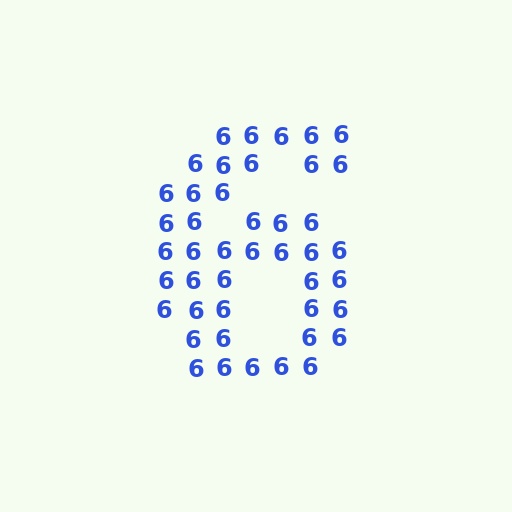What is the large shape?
The large shape is the digit 6.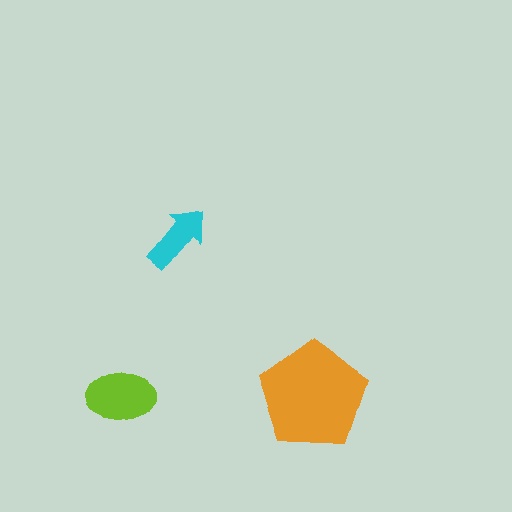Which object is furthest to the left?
The lime ellipse is leftmost.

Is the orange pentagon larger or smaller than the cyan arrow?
Larger.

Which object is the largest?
The orange pentagon.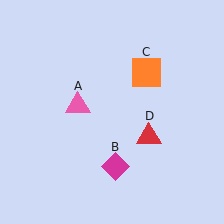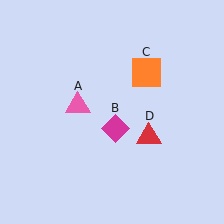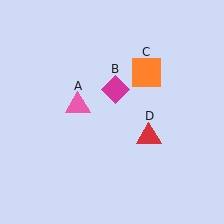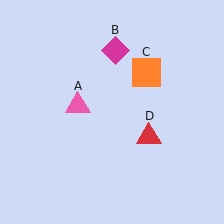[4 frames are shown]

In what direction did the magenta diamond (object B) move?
The magenta diamond (object B) moved up.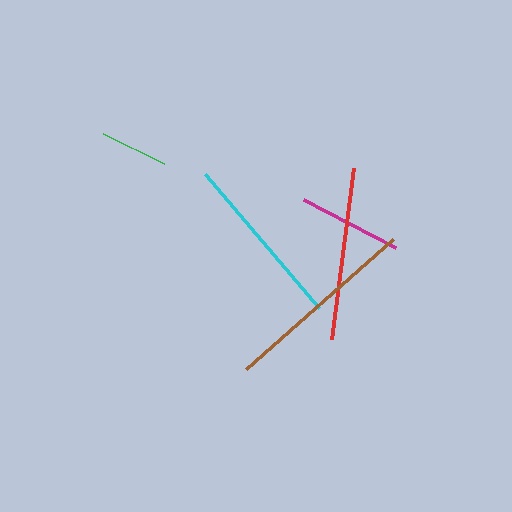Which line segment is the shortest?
The green line is the shortest at approximately 68 pixels.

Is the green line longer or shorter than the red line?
The red line is longer than the green line.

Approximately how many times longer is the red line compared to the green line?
The red line is approximately 2.6 times the length of the green line.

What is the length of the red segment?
The red segment is approximately 173 pixels long.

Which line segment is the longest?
The brown line is the longest at approximately 196 pixels.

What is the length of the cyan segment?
The cyan segment is approximately 175 pixels long.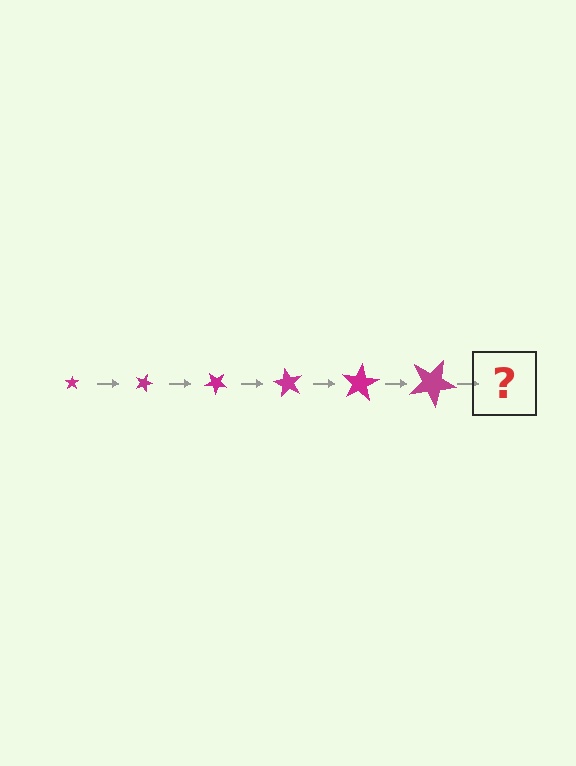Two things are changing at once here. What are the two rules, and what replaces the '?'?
The two rules are that the star grows larger each step and it rotates 20 degrees each step. The '?' should be a star, larger than the previous one and rotated 120 degrees from the start.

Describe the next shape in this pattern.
It should be a star, larger than the previous one and rotated 120 degrees from the start.